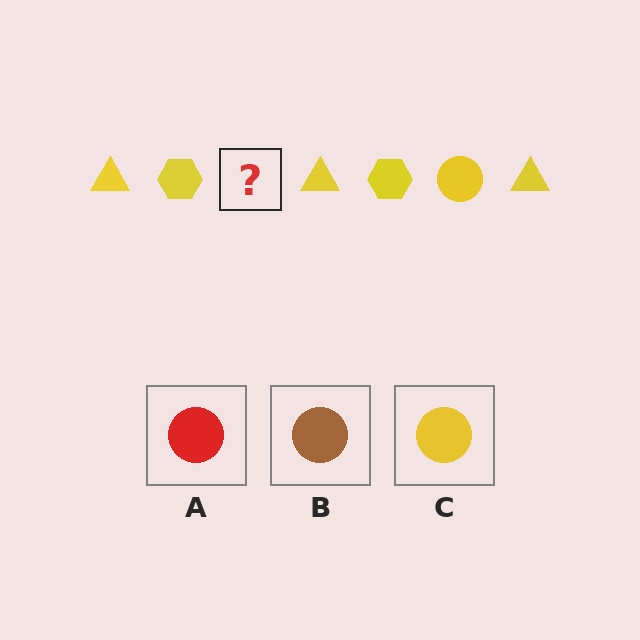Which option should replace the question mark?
Option C.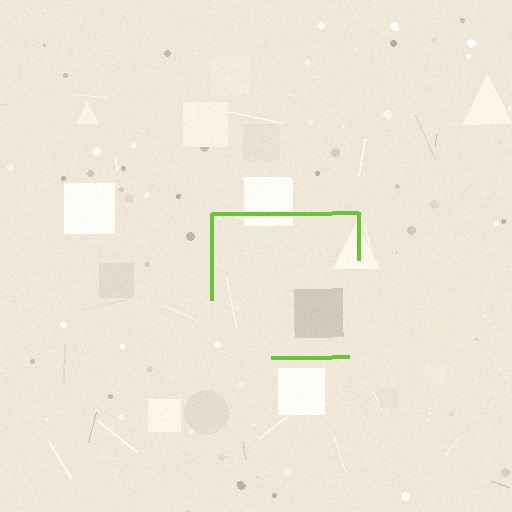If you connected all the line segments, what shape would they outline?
They would outline a square.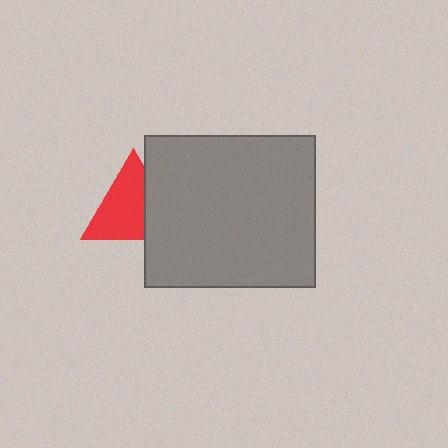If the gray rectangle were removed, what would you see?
You would see the complete red triangle.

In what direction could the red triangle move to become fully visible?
The red triangle could move left. That would shift it out from behind the gray rectangle entirely.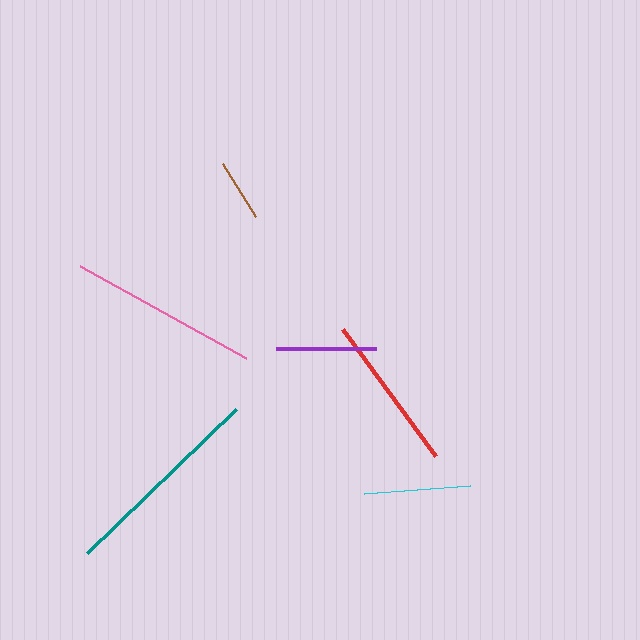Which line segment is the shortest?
The brown line is the shortest at approximately 62 pixels.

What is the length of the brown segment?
The brown segment is approximately 62 pixels long.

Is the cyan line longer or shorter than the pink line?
The pink line is longer than the cyan line.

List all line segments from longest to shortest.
From longest to shortest: teal, pink, red, cyan, purple, brown.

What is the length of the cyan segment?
The cyan segment is approximately 106 pixels long.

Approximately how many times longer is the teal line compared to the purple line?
The teal line is approximately 2.1 times the length of the purple line.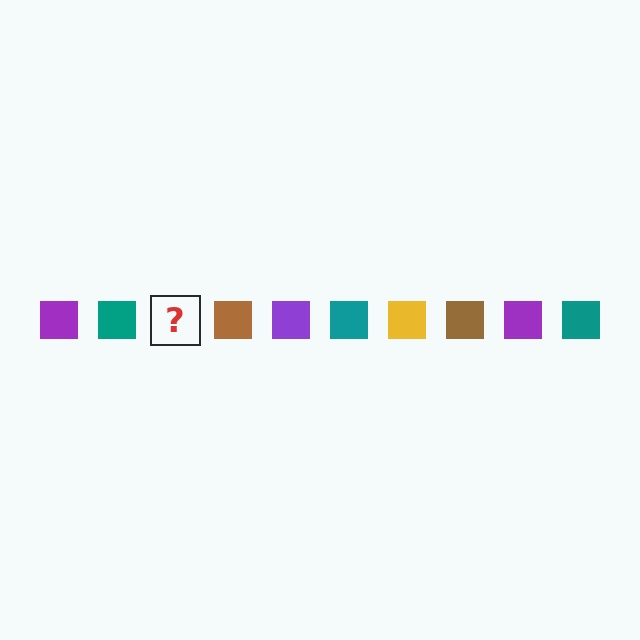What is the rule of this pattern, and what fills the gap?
The rule is that the pattern cycles through purple, teal, yellow, brown squares. The gap should be filled with a yellow square.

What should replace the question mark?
The question mark should be replaced with a yellow square.